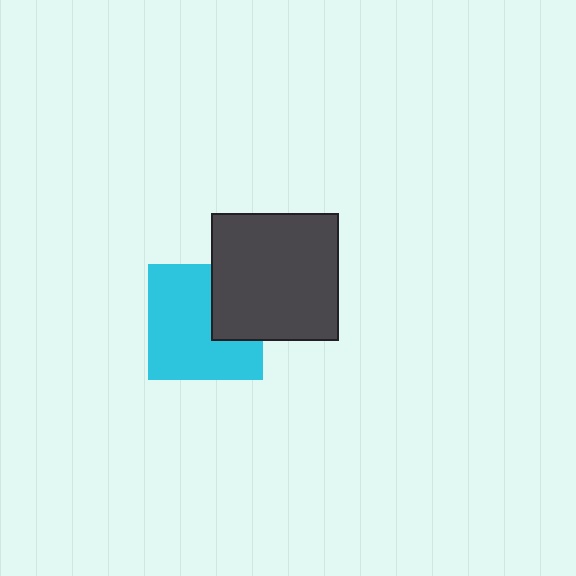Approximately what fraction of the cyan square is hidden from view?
Roughly 30% of the cyan square is hidden behind the dark gray square.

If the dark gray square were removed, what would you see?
You would see the complete cyan square.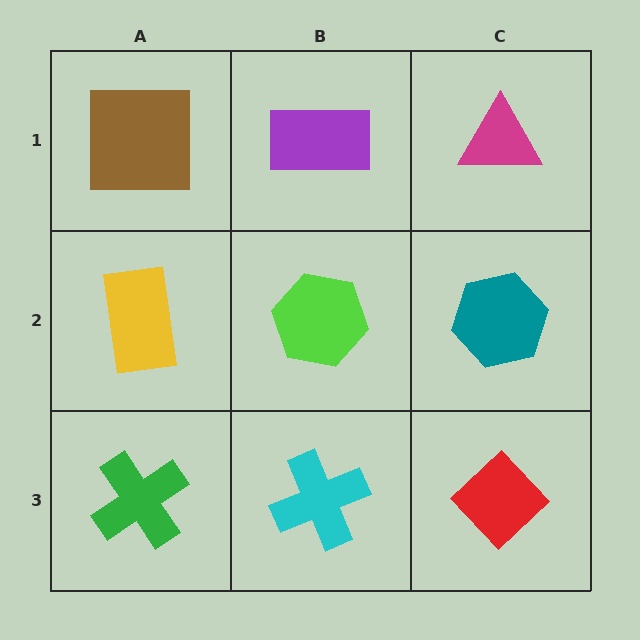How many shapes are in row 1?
3 shapes.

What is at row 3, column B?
A cyan cross.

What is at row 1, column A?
A brown square.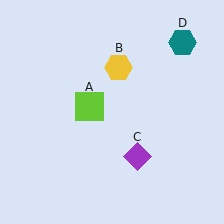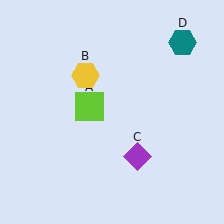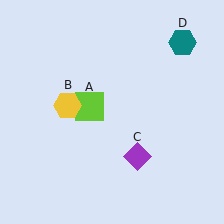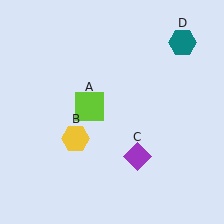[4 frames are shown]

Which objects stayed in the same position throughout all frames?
Lime square (object A) and purple diamond (object C) and teal hexagon (object D) remained stationary.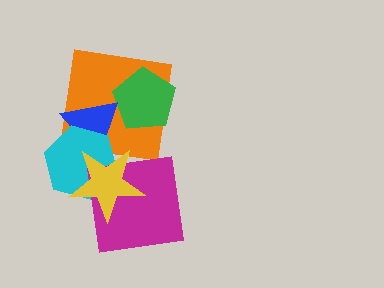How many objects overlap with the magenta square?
2 objects overlap with the magenta square.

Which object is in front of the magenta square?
The yellow star is in front of the magenta square.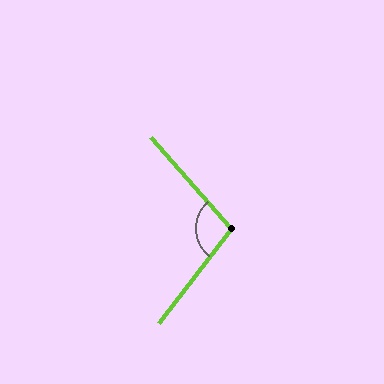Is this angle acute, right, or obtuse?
It is obtuse.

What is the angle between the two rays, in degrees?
Approximately 101 degrees.